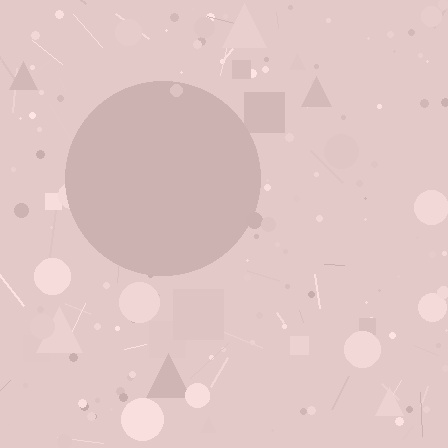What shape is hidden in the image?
A circle is hidden in the image.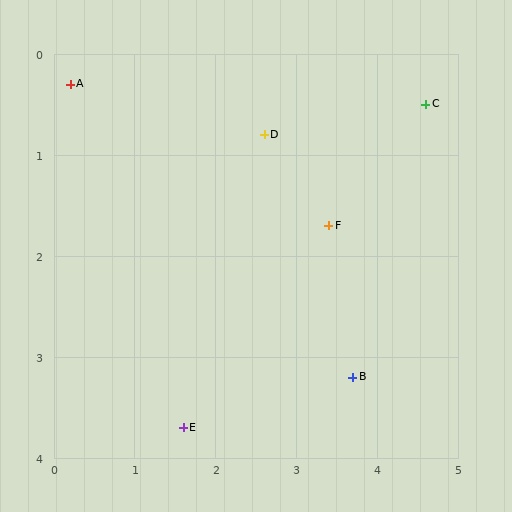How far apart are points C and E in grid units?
Points C and E are about 4.4 grid units apart.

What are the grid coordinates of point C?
Point C is at approximately (4.6, 0.5).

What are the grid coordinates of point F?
Point F is at approximately (3.4, 1.7).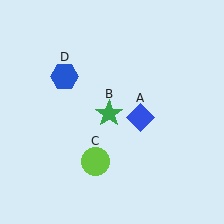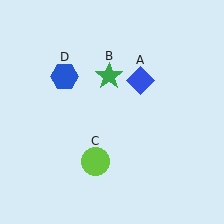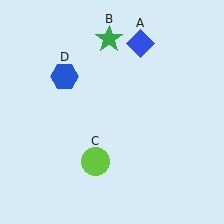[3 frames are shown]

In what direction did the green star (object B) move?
The green star (object B) moved up.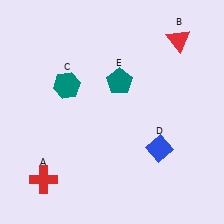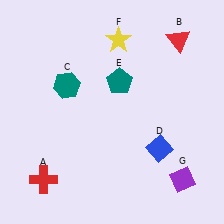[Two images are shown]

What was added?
A yellow star (F), a purple diamond (G) were added in Image 2.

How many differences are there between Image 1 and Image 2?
There are 2 differences between the two images.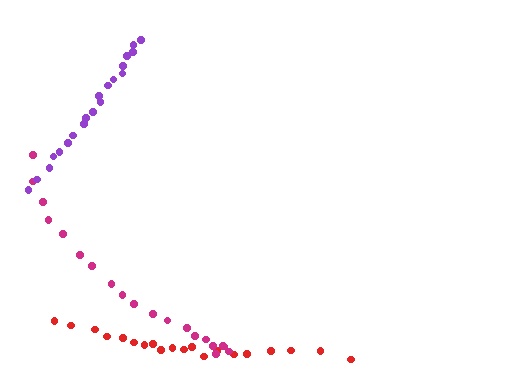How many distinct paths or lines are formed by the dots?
There are 3 distinct paths.